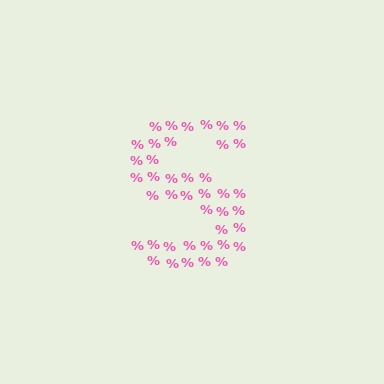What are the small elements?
The small elements are percent signs.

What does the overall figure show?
The overall figure shows the letter S.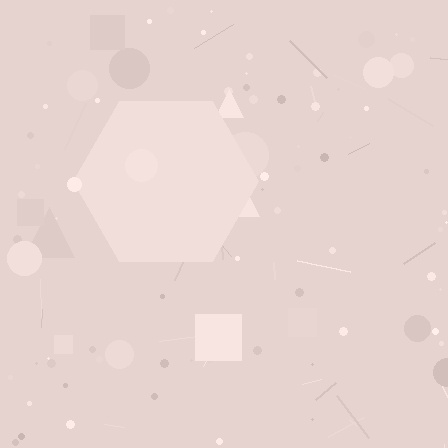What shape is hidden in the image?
A hexagon is hidden in the image.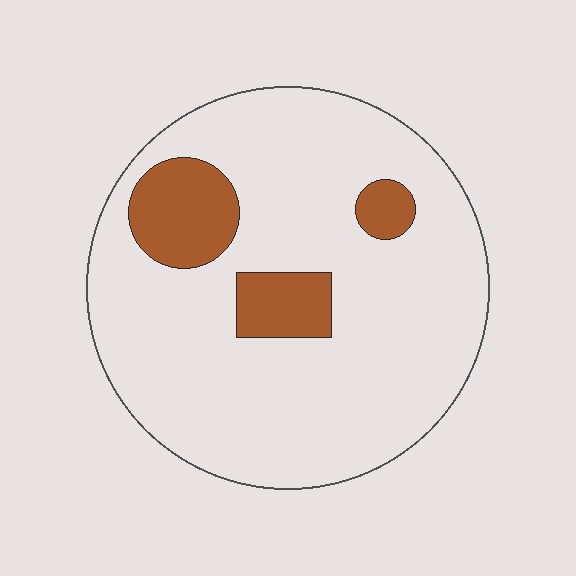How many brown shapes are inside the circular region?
3.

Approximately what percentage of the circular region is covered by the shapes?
Approximately 15%.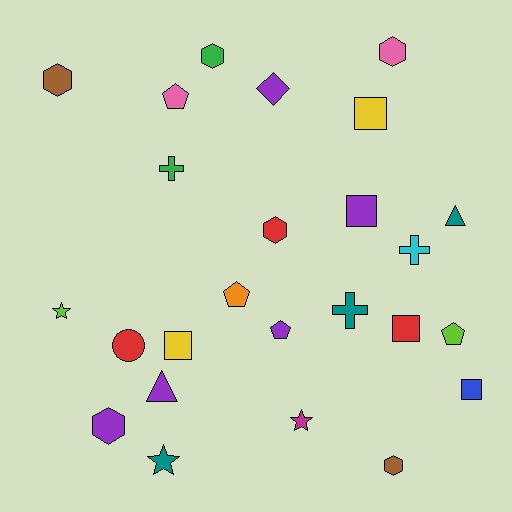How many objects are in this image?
There are 25 objects.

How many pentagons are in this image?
There are 4 pentagons.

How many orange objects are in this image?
There is 1 orange object.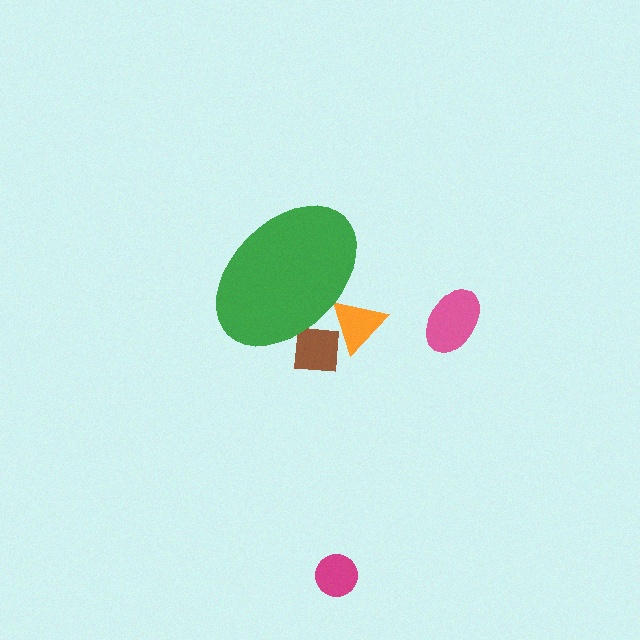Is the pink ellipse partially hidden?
No, the pink ellipse is fully visible.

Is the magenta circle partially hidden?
No, the magenta circle is fully visible.